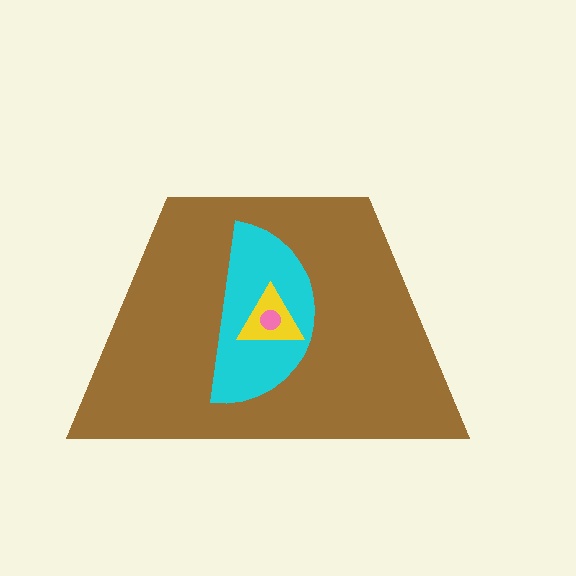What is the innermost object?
The pink circle.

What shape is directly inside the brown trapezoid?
The cyan semicircle.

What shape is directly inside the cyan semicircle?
The yellow triangle.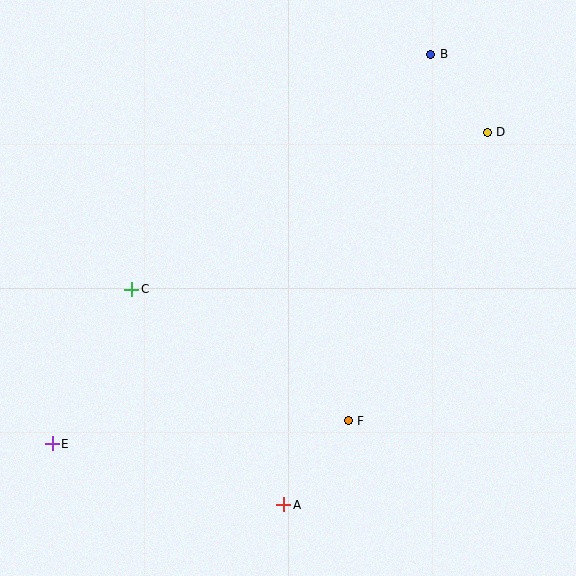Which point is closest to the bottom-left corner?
Point E is closest to the bottom-left corner.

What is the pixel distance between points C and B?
The distance between C and B is 380 pixels.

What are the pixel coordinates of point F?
Point F is at (348, 421).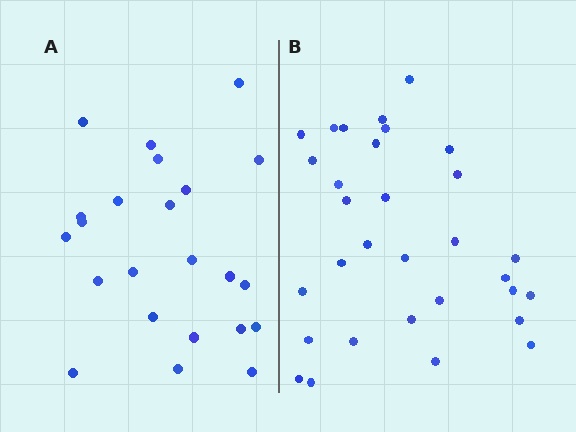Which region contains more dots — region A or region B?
Region B (the right region) has more dots.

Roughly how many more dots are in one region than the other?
Region B has roughly 8 or so more dots than region A.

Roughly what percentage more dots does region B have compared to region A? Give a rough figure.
About 35% more.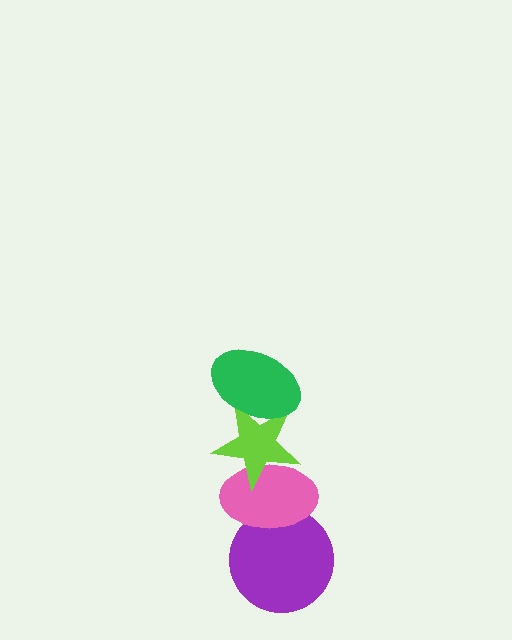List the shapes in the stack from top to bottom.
From top to bottom: the green ellipse, the lime star, the pink ellipse, the purple circle.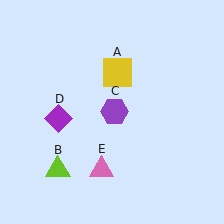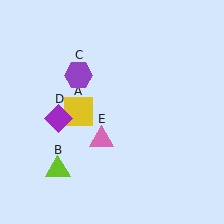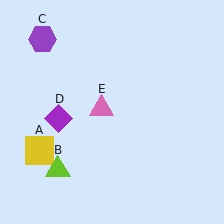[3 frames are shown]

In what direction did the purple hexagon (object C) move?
The purple hexagon (object C) moved up and to the left.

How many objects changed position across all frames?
3 objects changed position: yellow square (object A), purple hexagon (object C), pink triangle (object E).